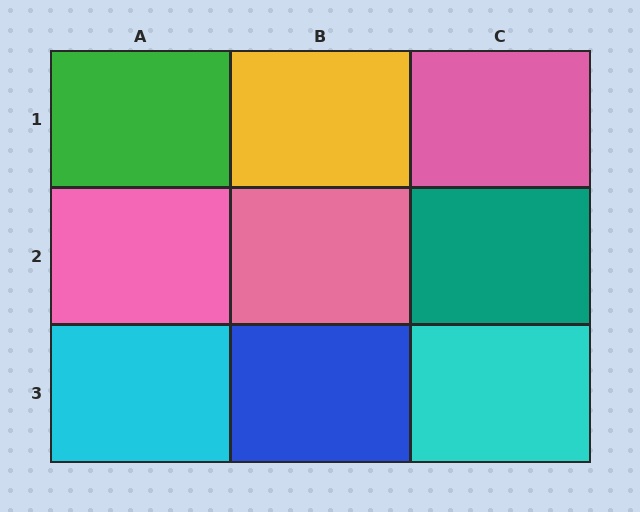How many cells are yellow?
1 cell is yellow.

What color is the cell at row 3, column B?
Blue.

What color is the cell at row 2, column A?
Pink.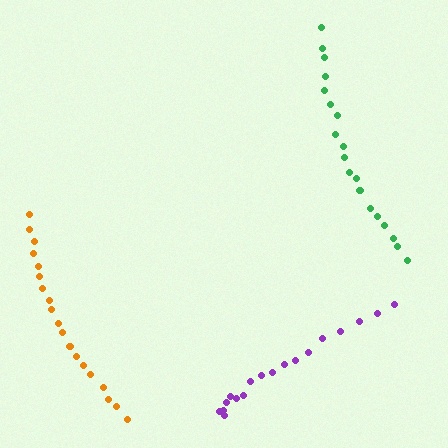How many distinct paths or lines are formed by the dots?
There are 3 distinct paths.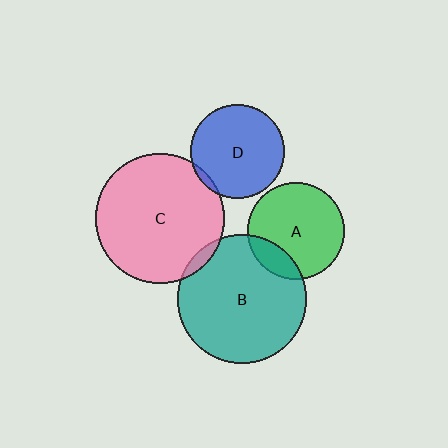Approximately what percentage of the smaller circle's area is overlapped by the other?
Approximately 15%.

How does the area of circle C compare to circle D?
Approximately 1.9 times.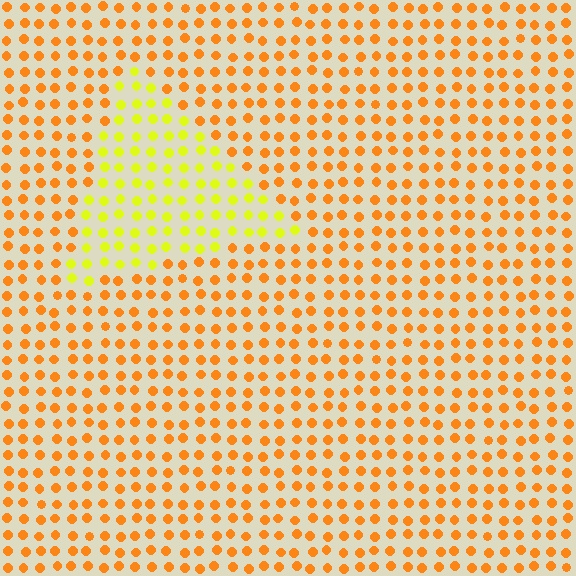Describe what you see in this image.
The image is filled with small orange elements in a uniform arrangement. A triangle-shaped region is visible where the elements are tinted to a slightly different hue, forming a subtle color boundary.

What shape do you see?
I see a triangle.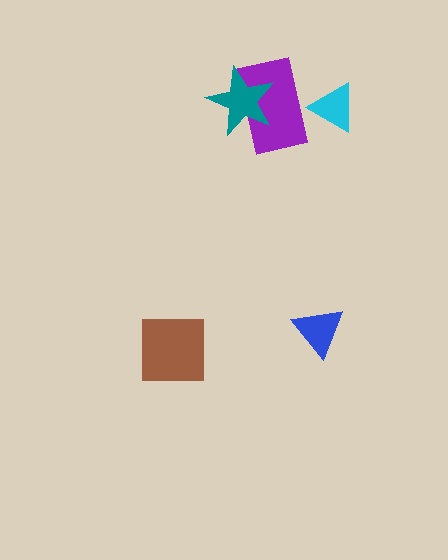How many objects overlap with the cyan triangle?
1 object overlaps with the cyan triangle.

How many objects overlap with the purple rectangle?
2 objects overlap with the purple rectangle.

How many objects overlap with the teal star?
1 object overlaps with the teal star.